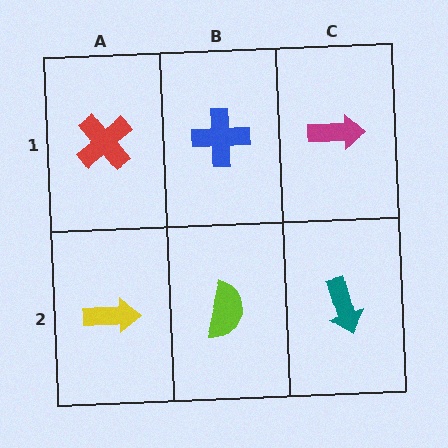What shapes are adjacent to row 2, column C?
A magenta arrow (row 1, column C), a lime semicircle (row 2, column B).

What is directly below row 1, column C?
A teal arrow.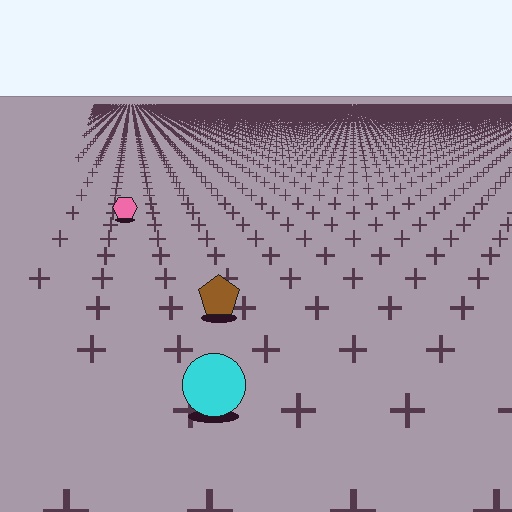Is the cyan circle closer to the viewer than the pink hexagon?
Yes. The cyan circle is closer — you can tell from the texture gradient: the ground texture is coarser near it.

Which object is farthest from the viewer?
The pink hexagon is farthest from the viewer. It appears smaller and the ground texture around it is denser.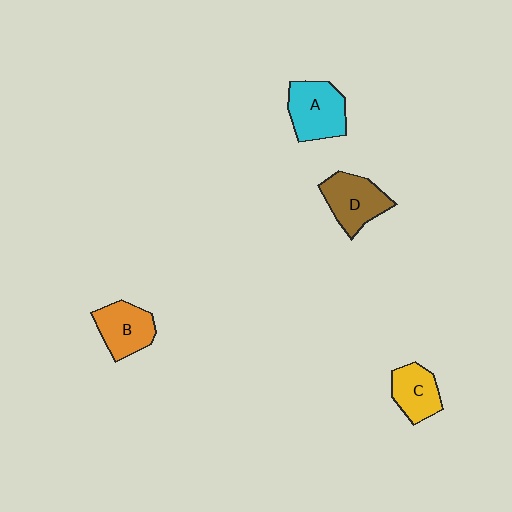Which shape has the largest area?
Shape A (cyan).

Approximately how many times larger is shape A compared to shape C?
Approximately 1.3 times.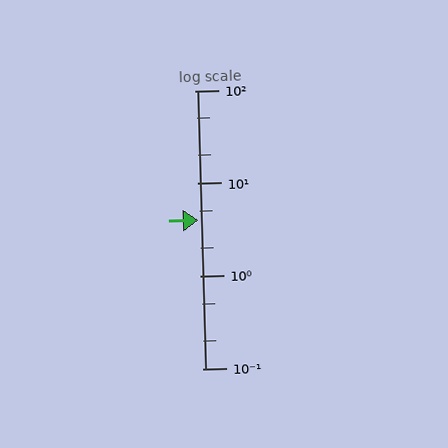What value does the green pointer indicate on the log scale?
The pointer indicates approximately 4.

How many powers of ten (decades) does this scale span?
The scale spans 3 decades, from 0.1 to 100.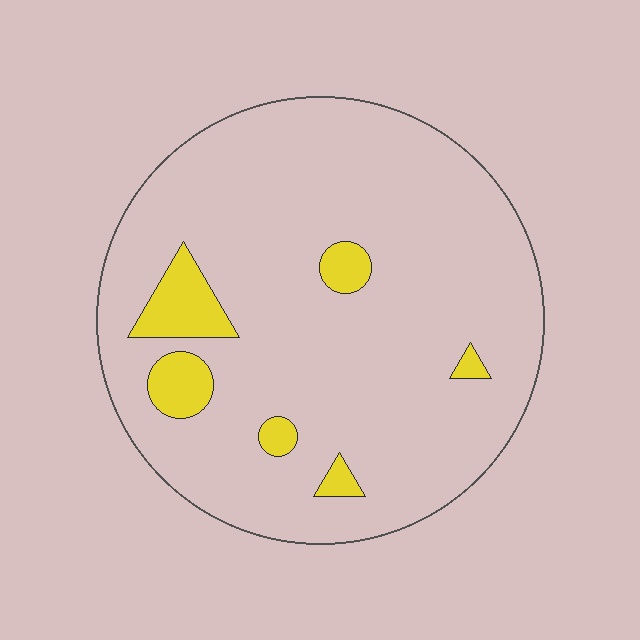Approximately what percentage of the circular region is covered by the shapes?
Approximately 10%.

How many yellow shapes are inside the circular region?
6.